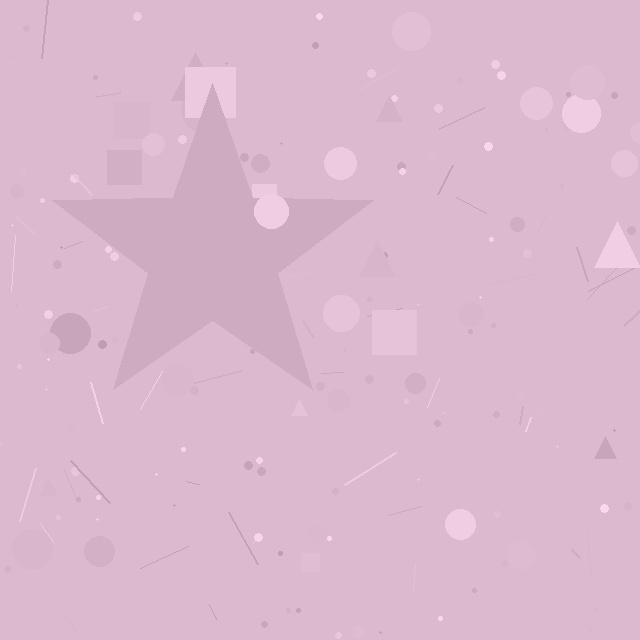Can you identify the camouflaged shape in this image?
The camouflaged shape is a star.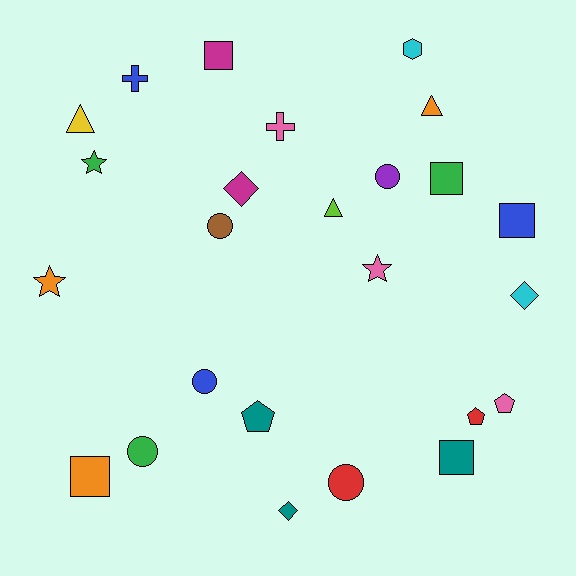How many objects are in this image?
There are 25 objects.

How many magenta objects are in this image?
There are 2 magenta objects.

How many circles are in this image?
There are 5 circles.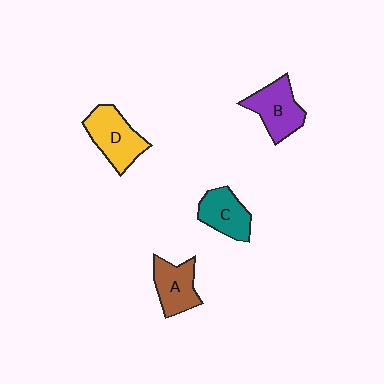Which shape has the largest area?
Shape D (yellow).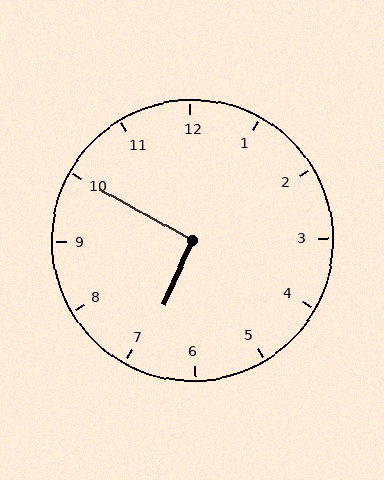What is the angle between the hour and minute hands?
Approximately 95 degrees.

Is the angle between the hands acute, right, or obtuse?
It is right.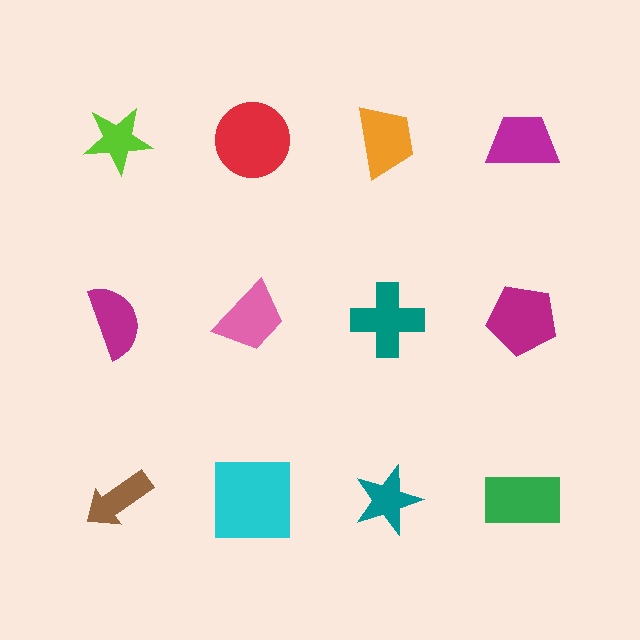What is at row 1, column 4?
A magenta trapezoid.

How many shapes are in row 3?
4 shapes.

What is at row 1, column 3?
An orange trapezoid.